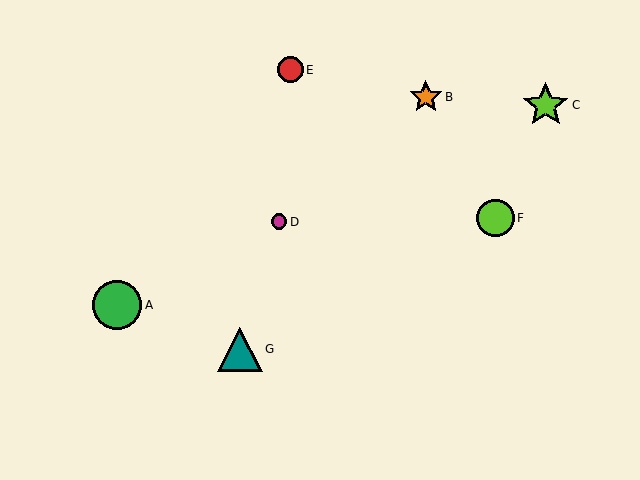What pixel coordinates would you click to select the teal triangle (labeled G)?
Click at (240, 349) to select the teal triangle G.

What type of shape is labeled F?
Shape F is a lime circle.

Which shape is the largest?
The green circle (labeled A) is the largest.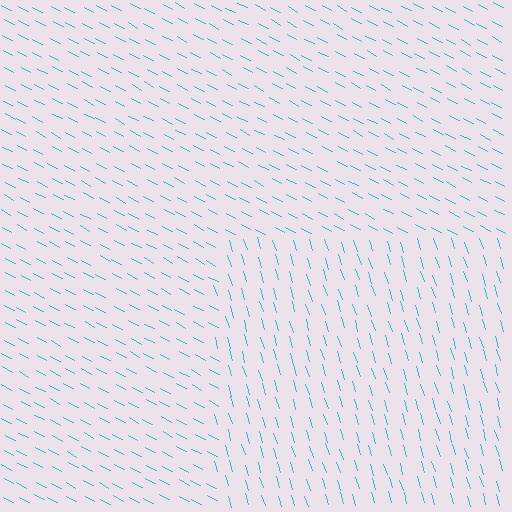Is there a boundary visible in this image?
Yes, there is a texture boundary formed by a change in line orientation.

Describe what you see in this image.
The image is filled with small cyan line segments. A rectangle region in the image has lines oriented differently from the surrounding lines, creating a visible texture boundary.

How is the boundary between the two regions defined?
The boundary is defined purely by a change in line orientation (approximately 45 degrees difference). All lines are the same color and thickness.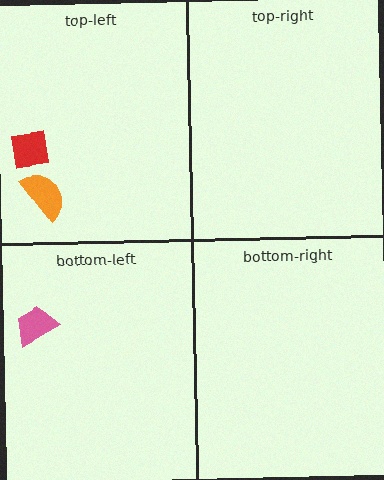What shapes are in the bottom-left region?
The pink trapezoid.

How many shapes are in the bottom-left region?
1.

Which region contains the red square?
The top-left region.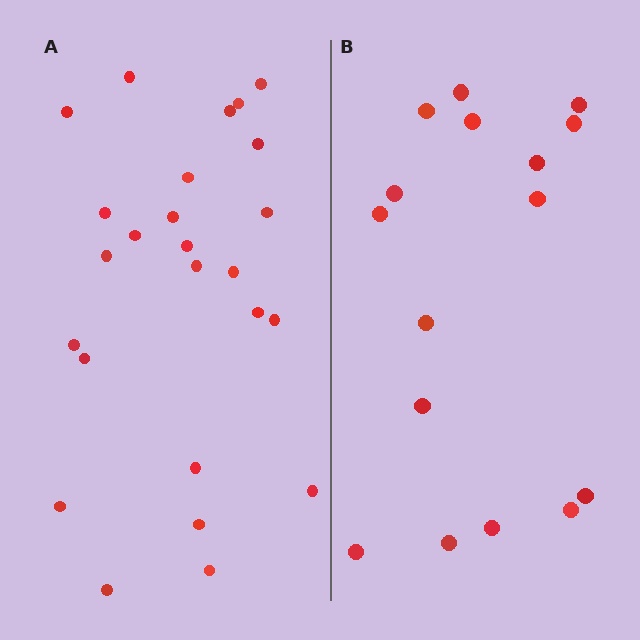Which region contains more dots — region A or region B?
Region A (the left region) has more dots.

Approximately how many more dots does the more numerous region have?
Region A has roughly 8 or so more dots than region B.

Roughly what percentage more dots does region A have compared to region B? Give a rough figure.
About 55% more.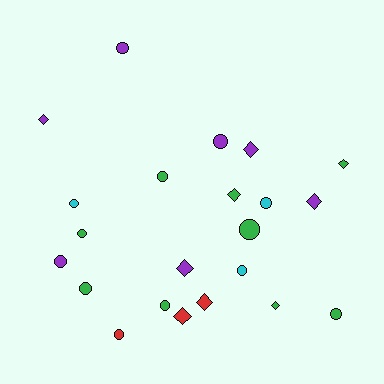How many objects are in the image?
There are 22 objects.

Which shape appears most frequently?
Circle, with 13 objects.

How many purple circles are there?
There are 3 purple circles.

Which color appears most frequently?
Green, with 9 objects.